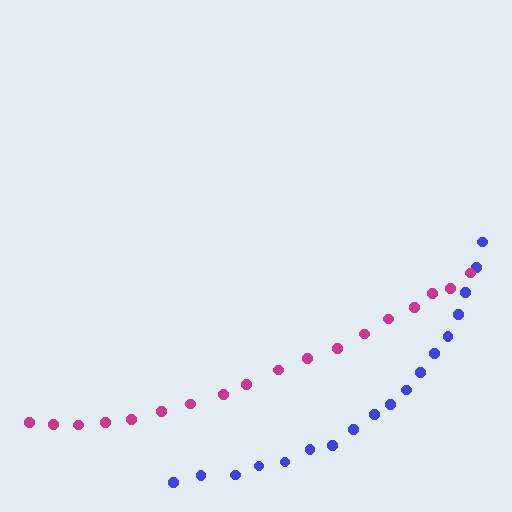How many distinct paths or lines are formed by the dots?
There are 2 distinct paths.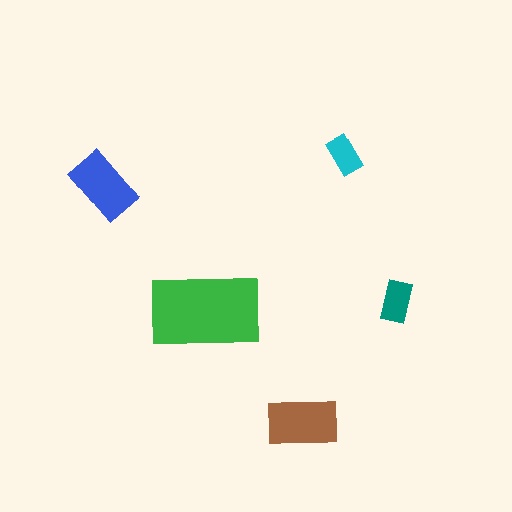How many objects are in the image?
There are 5 objects in the image.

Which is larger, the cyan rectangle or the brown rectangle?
The brown one.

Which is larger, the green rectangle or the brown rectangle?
The green one.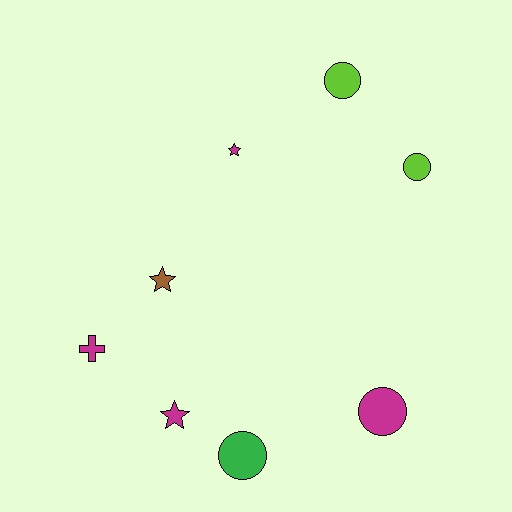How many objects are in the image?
There are 8 objects.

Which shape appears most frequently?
Circle, with 4 objects.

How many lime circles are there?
There are 2 lime circles.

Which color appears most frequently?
Magenta, with 4 objects.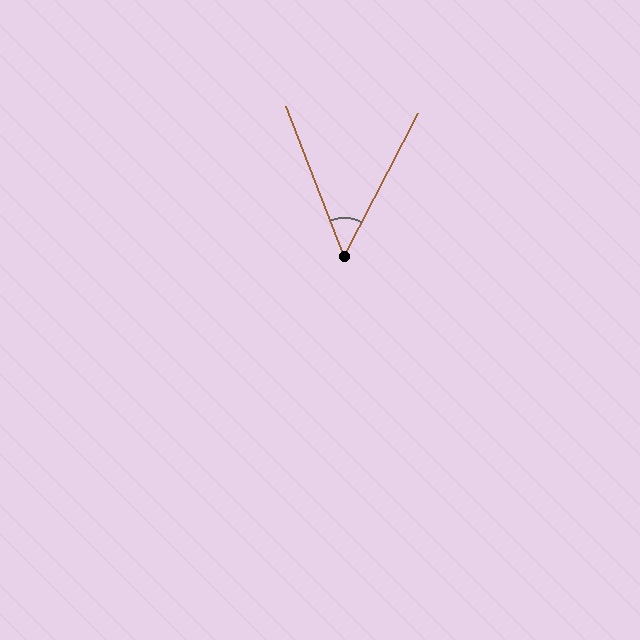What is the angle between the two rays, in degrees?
Approximately 49 degrees.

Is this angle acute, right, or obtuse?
It is acute.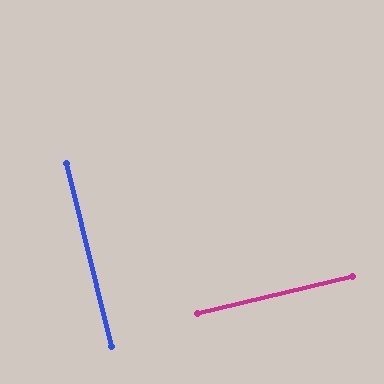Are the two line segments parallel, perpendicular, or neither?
Perpendicular — they meet at approximately 90°.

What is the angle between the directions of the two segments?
Approximately 90 degrees.